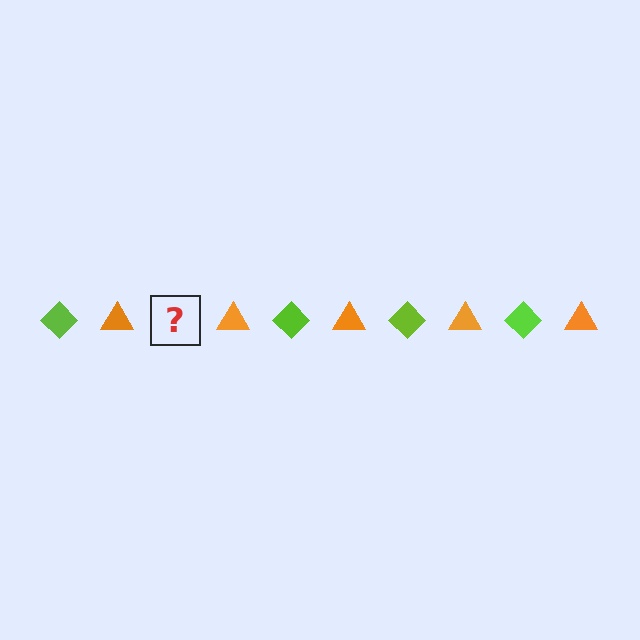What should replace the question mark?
The question mark should be replaced with a lime diamond.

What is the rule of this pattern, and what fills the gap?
The rule is that the pattern alternates between lime diamond and orange triangle. The gap should be filled with a lime diamond.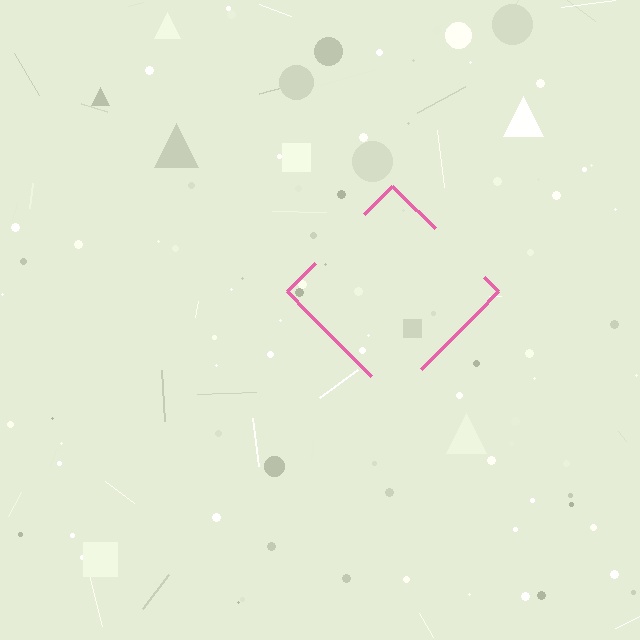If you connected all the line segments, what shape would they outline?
They would outline a diamond.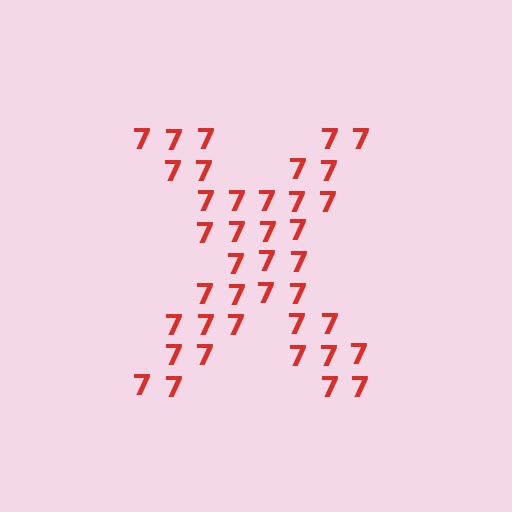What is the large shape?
The large shape is the letter X.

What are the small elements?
The small elements are digit 7's.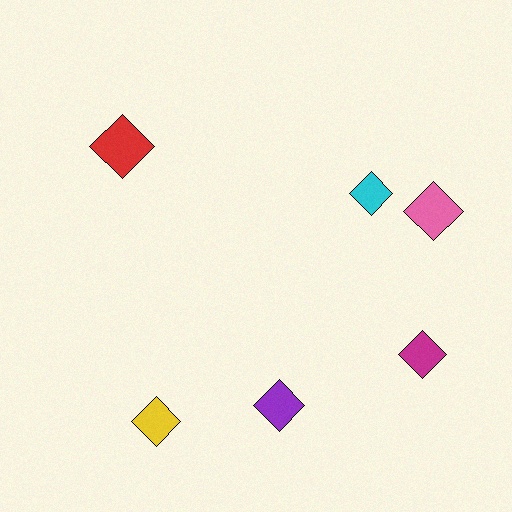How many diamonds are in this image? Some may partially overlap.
There are 6 diamonds.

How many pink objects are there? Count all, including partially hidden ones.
There is 1 pink object.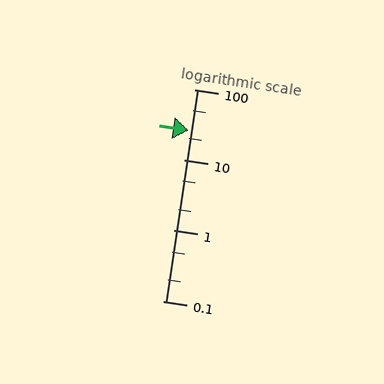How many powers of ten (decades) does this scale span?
The scale spans 3 decades, from 0.1 to 100.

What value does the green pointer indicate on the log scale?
The pointer indicates approximately 26.